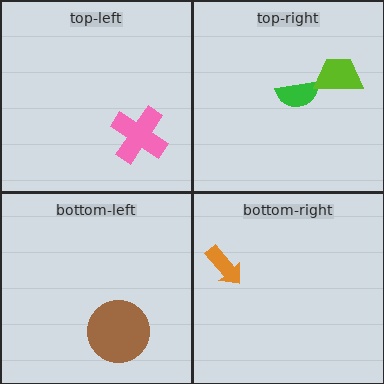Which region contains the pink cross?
The top-left region.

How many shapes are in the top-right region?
2.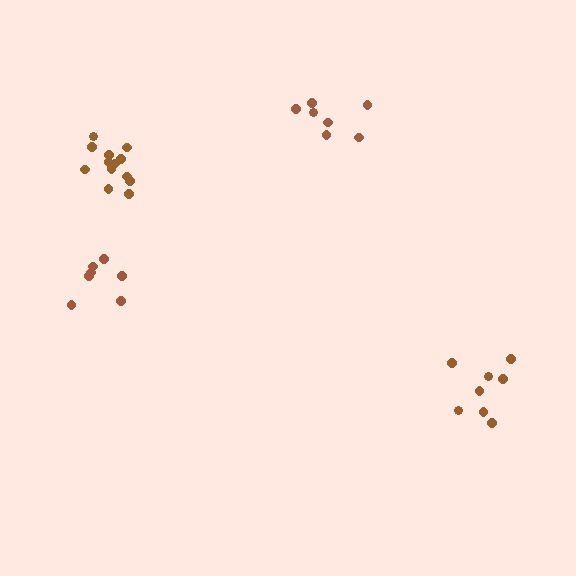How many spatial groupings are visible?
There are 4 spatial groupings.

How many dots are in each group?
Group 1: 7 dots, Group 2: 7 dots, Group 3: 13 dots, Group 4: 8 dots (35 total).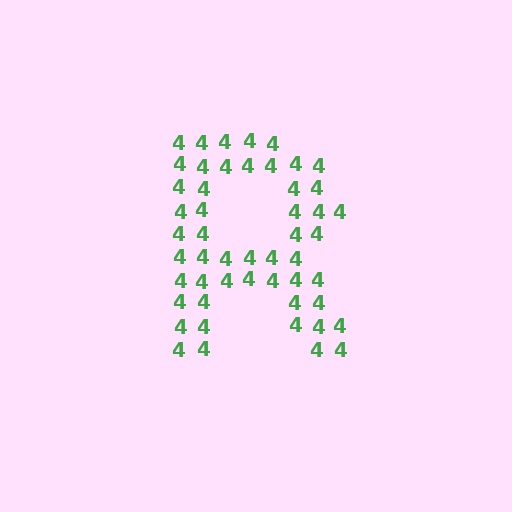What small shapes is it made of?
It is made of small digit 4's.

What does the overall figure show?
The overall figure shows the letter R.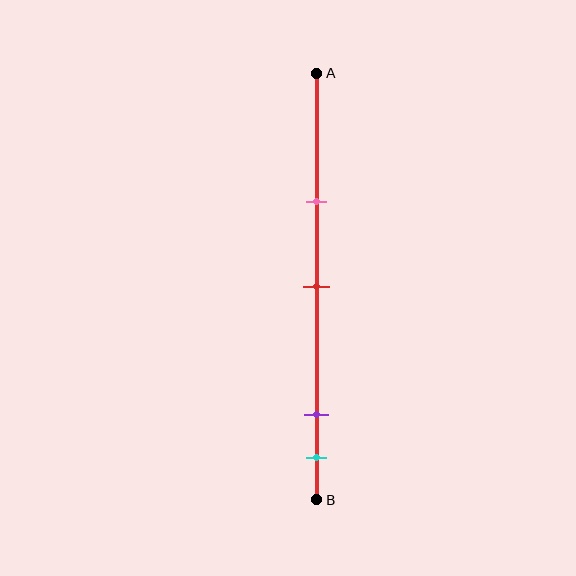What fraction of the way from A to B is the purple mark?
The purple mark is approximately 80% (0.8) of the way from A to B.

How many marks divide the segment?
There are 4 marks dividing the segment.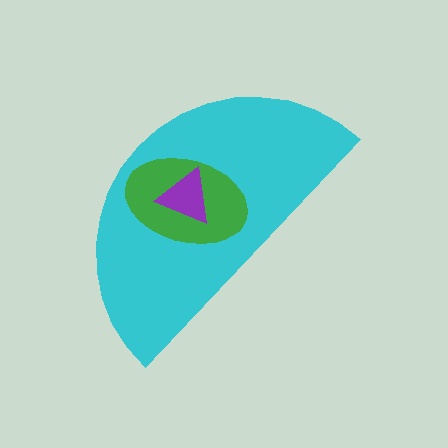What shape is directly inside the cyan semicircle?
The green ellipse.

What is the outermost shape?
The cyan semicircle.